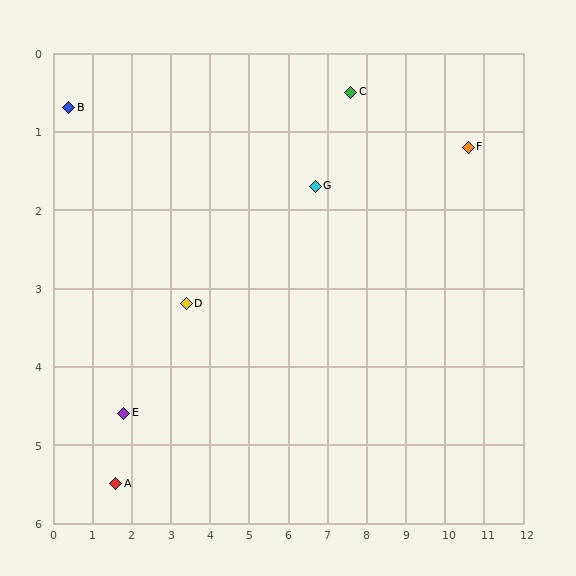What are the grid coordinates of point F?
Point F is at approximately (10.6, 1.2).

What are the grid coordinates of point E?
Point E is at approximately (1.8, 4.6).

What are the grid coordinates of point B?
Point B is at approximately (0.4, 0.7).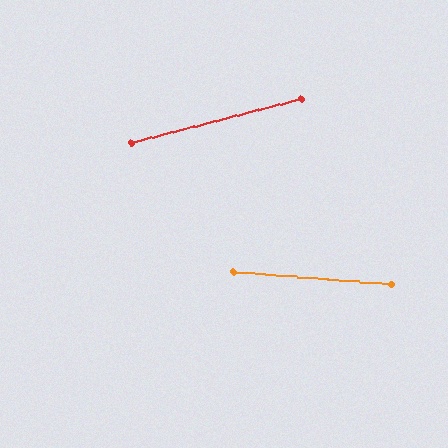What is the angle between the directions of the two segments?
Approximately 19 degrees.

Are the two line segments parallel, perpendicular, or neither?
Neither parallel nor perpendicular — they differ by about 19°.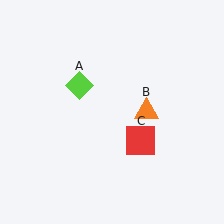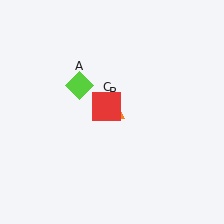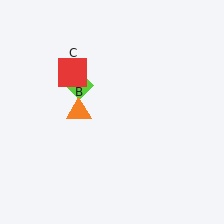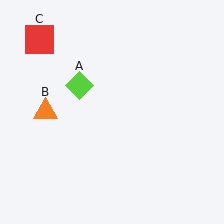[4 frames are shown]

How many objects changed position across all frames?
2 objects changed position: orange triangle (object B), red square (object C).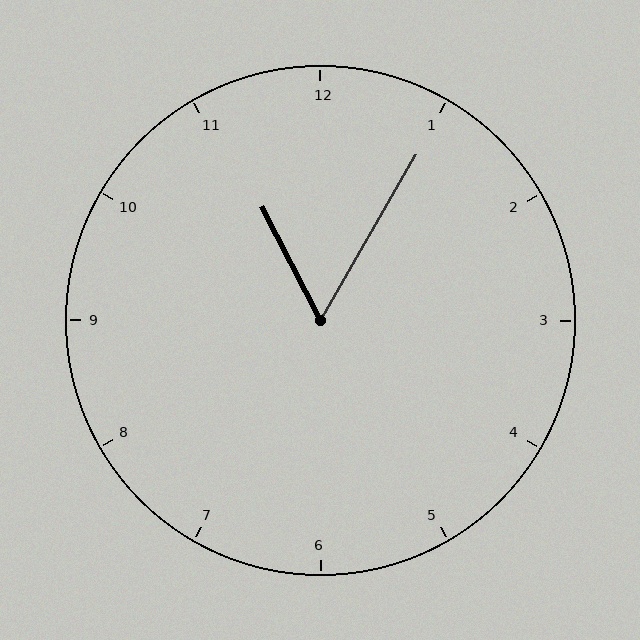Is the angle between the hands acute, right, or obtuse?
It is acute.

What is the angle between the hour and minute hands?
Approximately 58 degrees.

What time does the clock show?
11:05.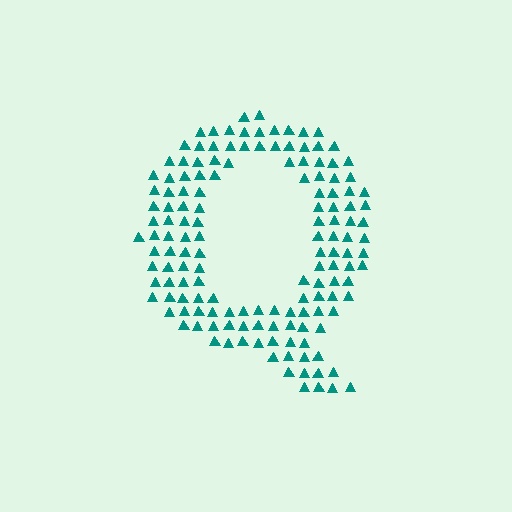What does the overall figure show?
The overall figure shows the letter Q.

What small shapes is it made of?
It is made of small triangles.